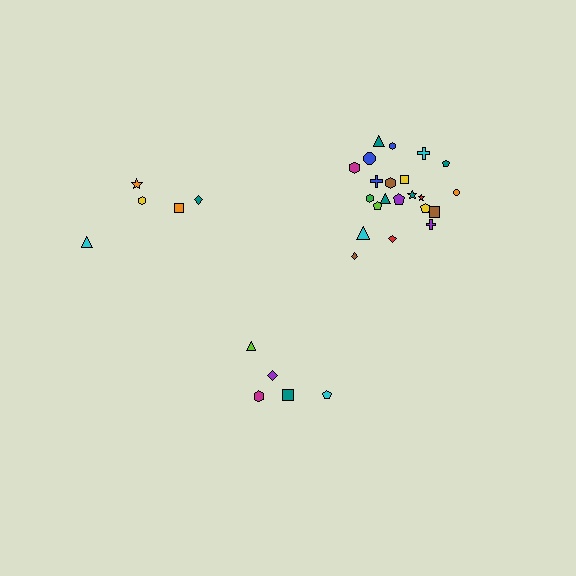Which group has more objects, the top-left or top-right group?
The top-right group.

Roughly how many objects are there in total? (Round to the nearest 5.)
Roughly 30 objects in total.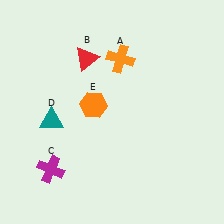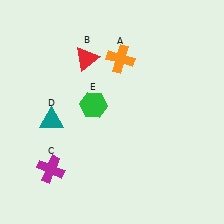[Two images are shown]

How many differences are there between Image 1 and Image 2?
There is 1 difference between the two images.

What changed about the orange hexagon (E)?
In Image 1, E is orange. In Image 2, it changed to green.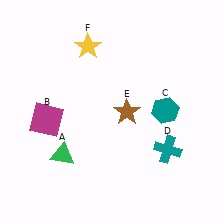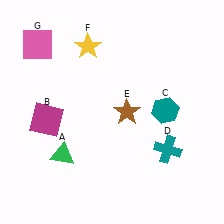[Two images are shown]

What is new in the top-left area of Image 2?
A pink square (G) was added in the top-left area of Image 2.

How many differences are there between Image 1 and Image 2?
There is 1 difference between the two images.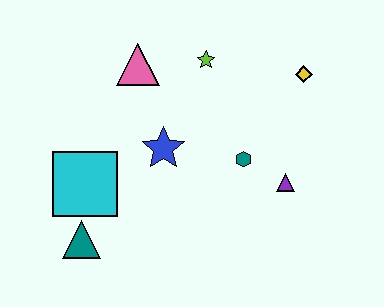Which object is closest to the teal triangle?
The cyan square is closest to the teal triangle.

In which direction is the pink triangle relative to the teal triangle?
The pink triangle is above the teal triangle.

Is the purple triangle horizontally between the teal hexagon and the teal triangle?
No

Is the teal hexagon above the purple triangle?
Yes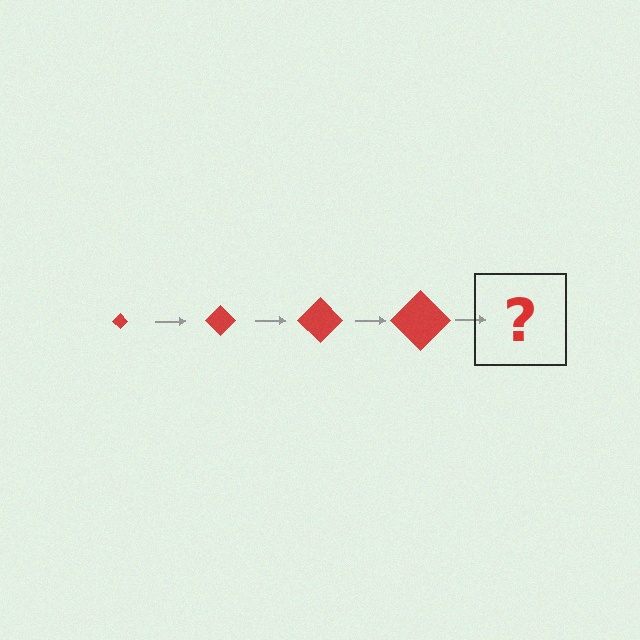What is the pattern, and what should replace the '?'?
The pattern is that the diamond gets progressively larger each step. The '?' should be a red diamond, larger than the previous one.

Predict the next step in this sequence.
The next step is a red diamond, larger than the previous one.